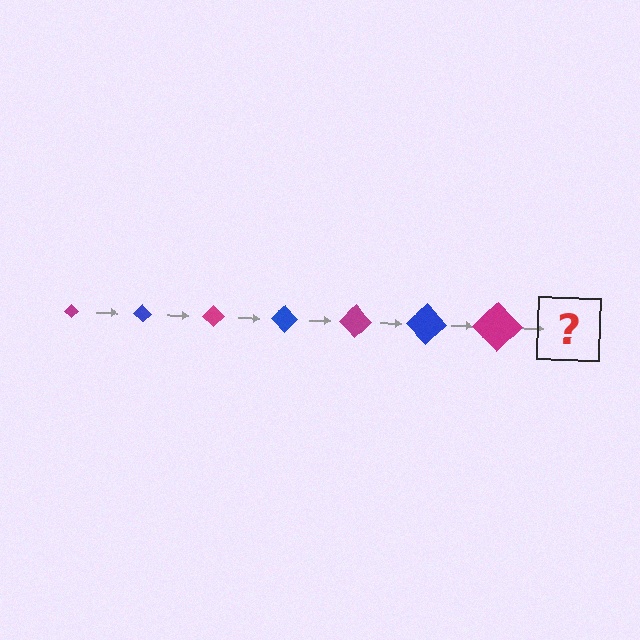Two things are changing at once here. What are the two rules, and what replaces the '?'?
The two rules are that the diamond grows larger each step and the color cycles through magenta and blue. The '?' should be a blue diamond, larger than the previous one.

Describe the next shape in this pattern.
It should be a blue diamond, larger than the previous one.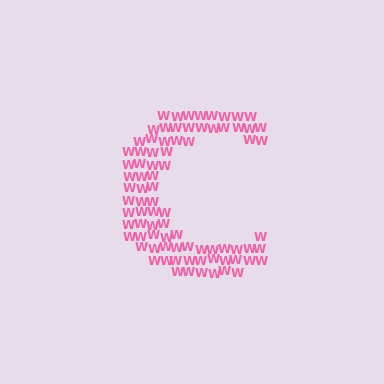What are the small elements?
The small elements are letter W's.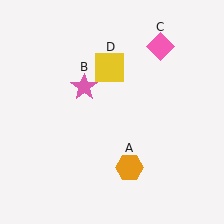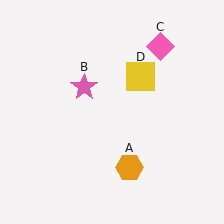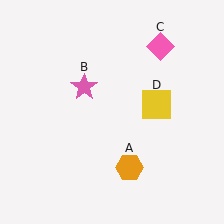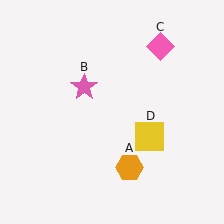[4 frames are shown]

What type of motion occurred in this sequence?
The yellow square (object D) rotated clockwise around the center of the scene.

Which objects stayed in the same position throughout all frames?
Orange hexagon (object A) and pink star (object B) and pink diamond (object C) remained stationary.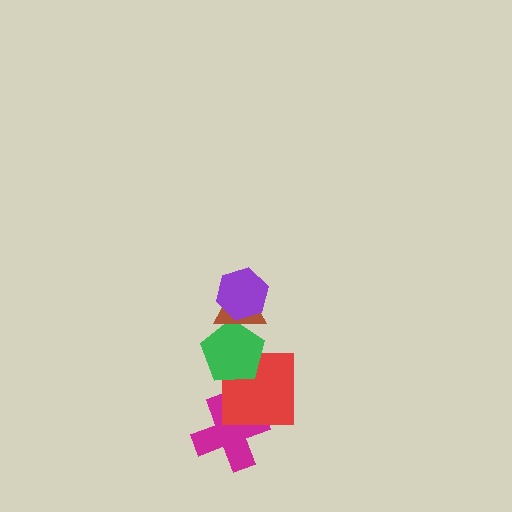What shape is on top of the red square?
The green pentagon is on top of the red square.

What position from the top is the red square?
The red square is 4th from the top.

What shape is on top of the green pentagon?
The brown triangle is on top of the green pentagon.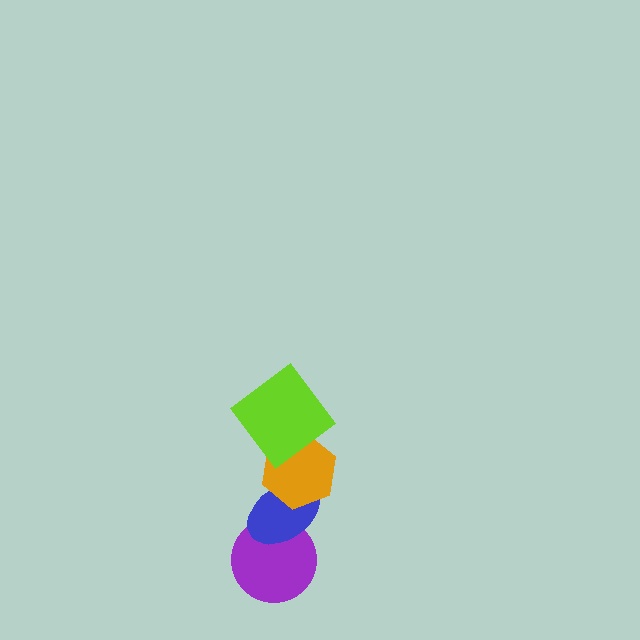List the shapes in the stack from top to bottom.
From top to bottom: the lime diamond, the orange hexagon, the blue ellipse, the purple circle.